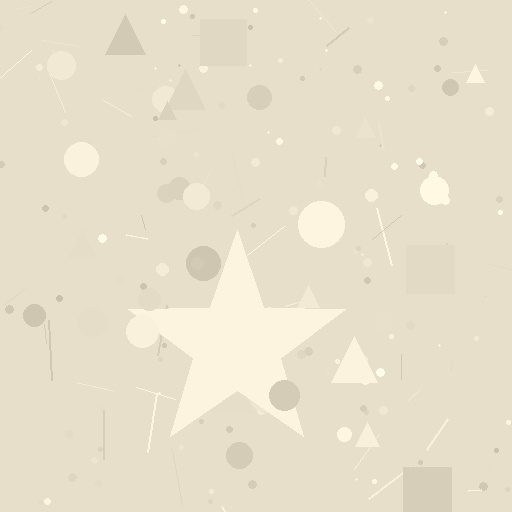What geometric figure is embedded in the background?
A star is embedded in the background.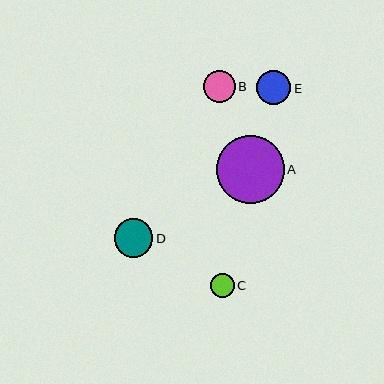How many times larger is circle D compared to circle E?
Circle D is approximately 1.1 times the size of circle E.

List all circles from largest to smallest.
From largest to smallest: A, D, E, B, C.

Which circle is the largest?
Circle A is the largest with a size of approximately 68 pixels.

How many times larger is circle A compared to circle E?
Circle A is approximately 2.0 times the size of circle E.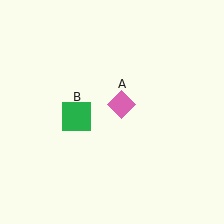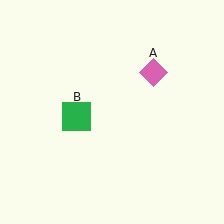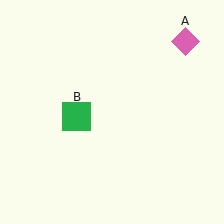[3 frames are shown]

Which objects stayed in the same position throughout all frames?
Green square (object B) remained stationary.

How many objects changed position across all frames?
1 object changed position: pink diamond (object A).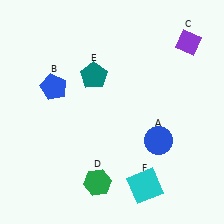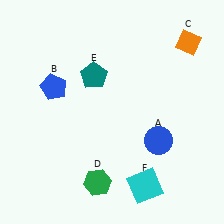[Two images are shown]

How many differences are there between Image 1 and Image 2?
There is 1 difference between the two images.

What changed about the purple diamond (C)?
In Image 1, C is purple. In Image 2, it changed to orange.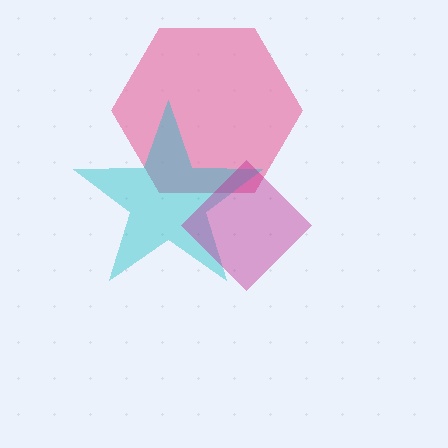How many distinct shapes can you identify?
There are 3 distinct shapes: a pink hexagon, a cyan star, a magenta diamond.